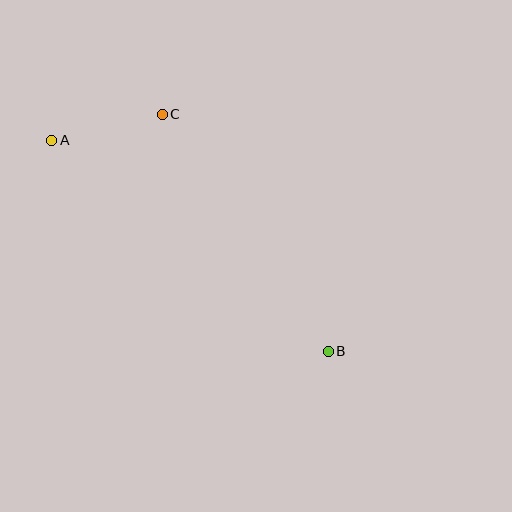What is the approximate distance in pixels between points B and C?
The distance between B and C is approximately 290 pixels.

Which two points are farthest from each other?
Points A and B are farthest from each other.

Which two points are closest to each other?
Points A and C are closest to each other.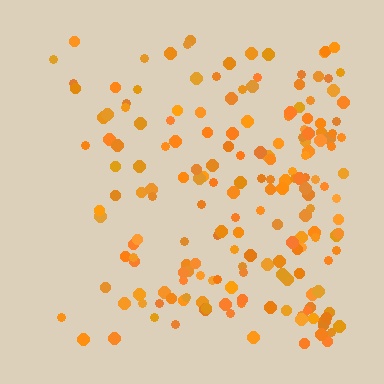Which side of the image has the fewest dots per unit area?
The left.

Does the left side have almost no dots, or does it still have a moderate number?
Still a moderate number, just noticeably fewer than the right.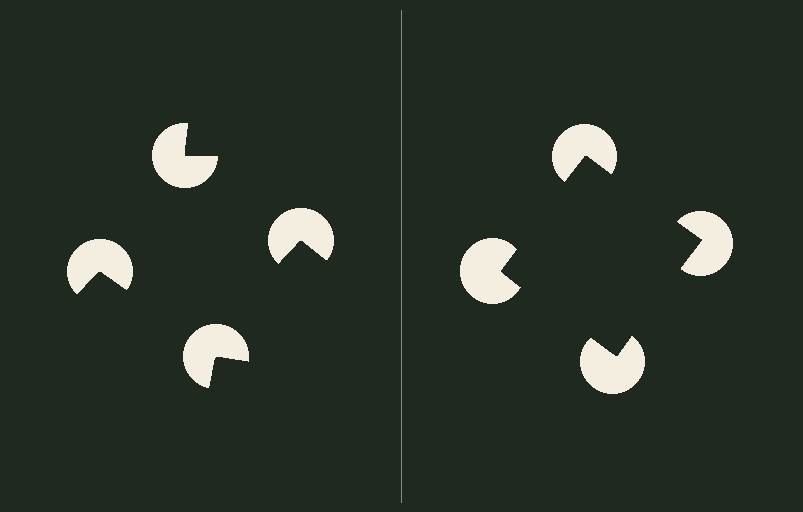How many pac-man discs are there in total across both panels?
8 — 4 on each side.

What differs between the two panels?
The pac-man discs are positioned identically on both sides; only the wedge orientations differ. On the right they align to a square; on the left they are misaligned.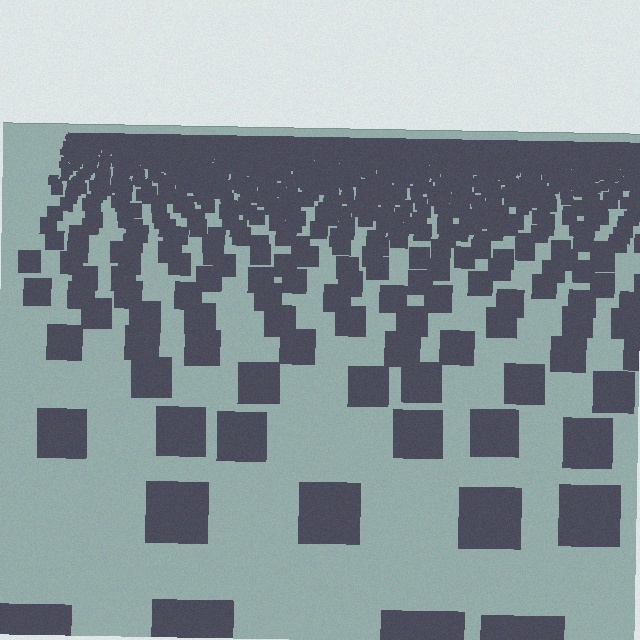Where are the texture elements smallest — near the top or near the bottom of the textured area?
Near the top.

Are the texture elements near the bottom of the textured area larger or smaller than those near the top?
Larger. Near the bottom, elements are closer to the viewer and appear at a bigger on-screen size.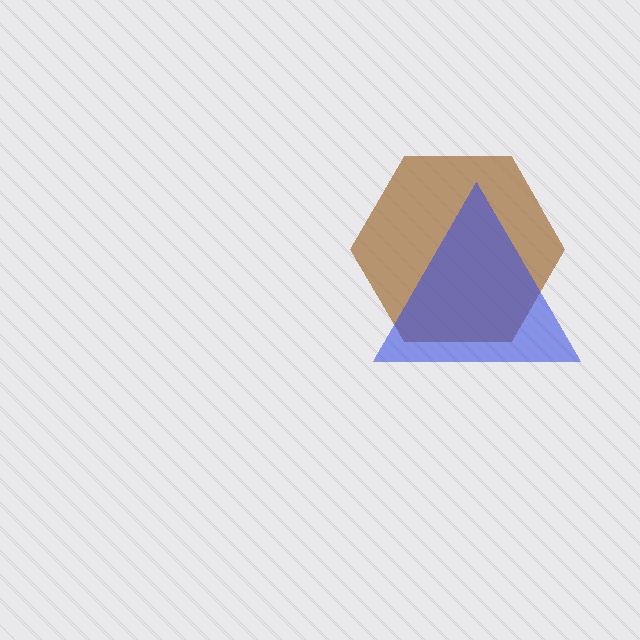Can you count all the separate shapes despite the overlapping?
Yes, there are 2 separate shapes.